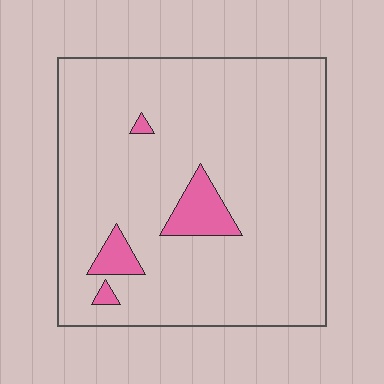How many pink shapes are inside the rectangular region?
4.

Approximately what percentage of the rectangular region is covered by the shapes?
Approximately 5%.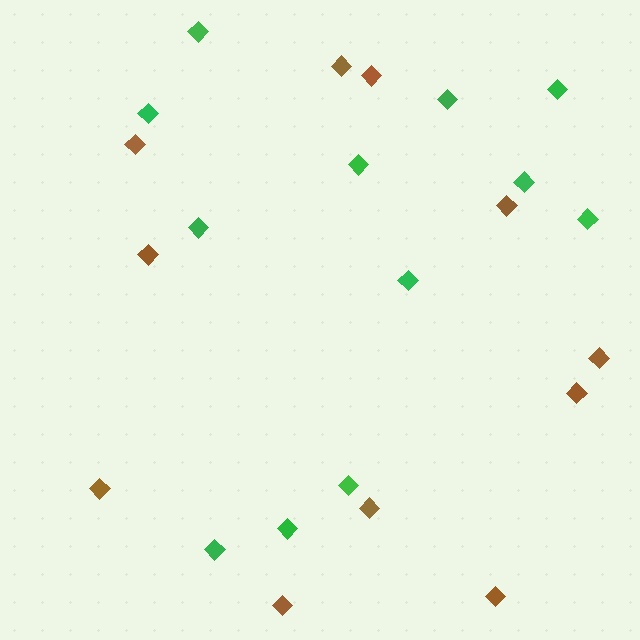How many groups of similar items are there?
There are 2 groups: one group of green diamonds (12) and one group of brown diamonds (11).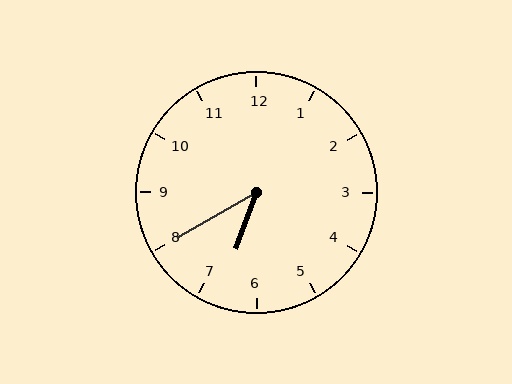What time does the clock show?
6:40.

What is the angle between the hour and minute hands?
Approximately 40 degrees.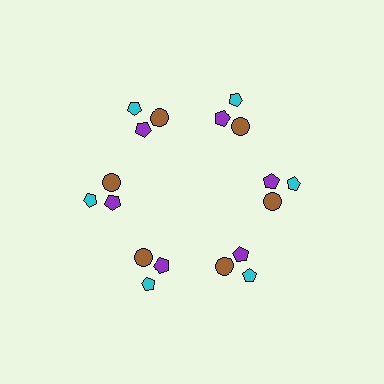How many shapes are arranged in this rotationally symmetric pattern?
There are 18 shapes, arranged in 6 groups of 3.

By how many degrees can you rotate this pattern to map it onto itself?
The pattern maps onto itself every 60 degrees of rotation.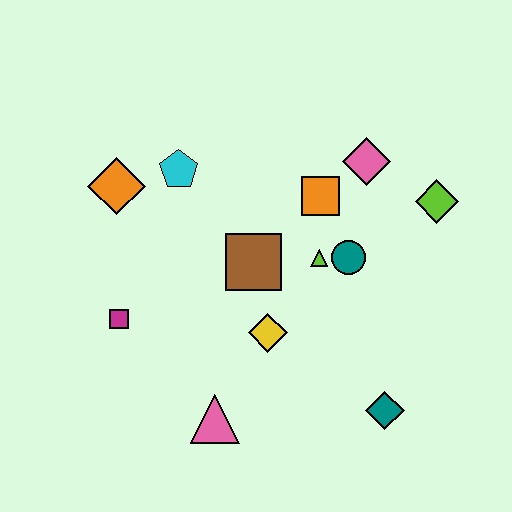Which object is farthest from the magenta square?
The lime diamond is farthest from the magenta square.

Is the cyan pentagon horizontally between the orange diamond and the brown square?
Yes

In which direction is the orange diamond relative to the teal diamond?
The orange diamond is to the left of the teal diamond.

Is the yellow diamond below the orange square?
Yes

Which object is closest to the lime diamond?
The pink diamond is closest to the lime diamond.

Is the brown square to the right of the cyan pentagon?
Yes